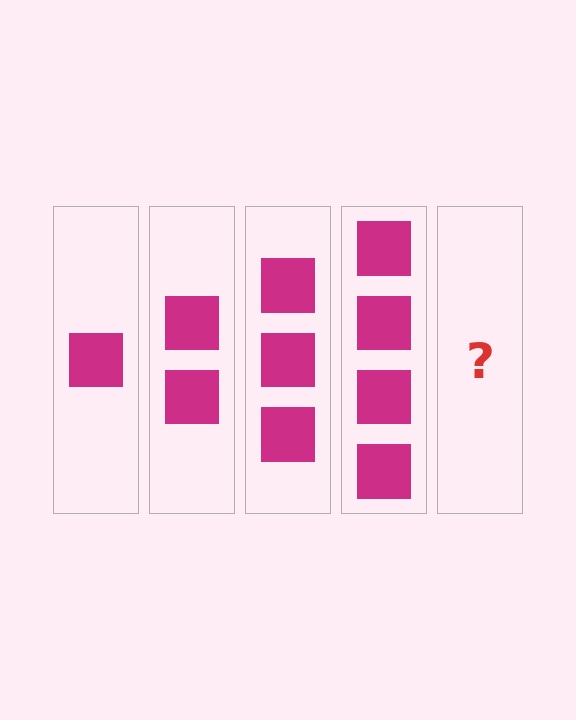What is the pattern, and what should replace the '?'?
The pattern is that each step adds one more square. The '?' should be 5 squares.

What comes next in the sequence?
The next element should be 5 squares.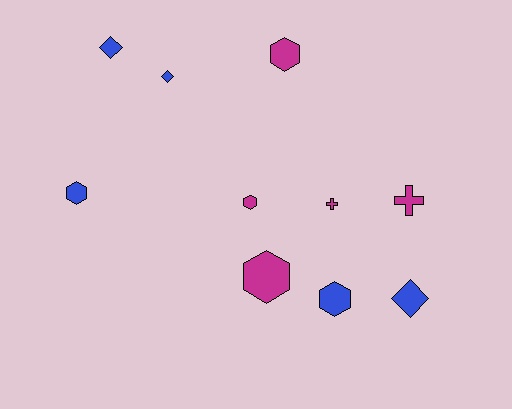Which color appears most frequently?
Magenta, with 5 objects.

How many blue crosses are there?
There are no blue crosses.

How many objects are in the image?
There are 10 objects.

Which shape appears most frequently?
Hexagon, with 5 objects.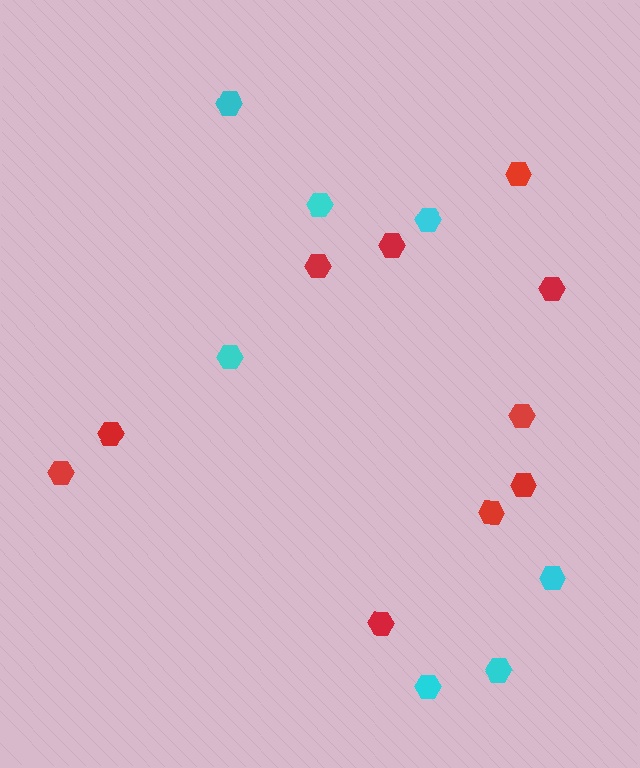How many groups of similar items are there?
There are 2 groups: one group of cyan hexagons (7) and one group of red hexagons (10).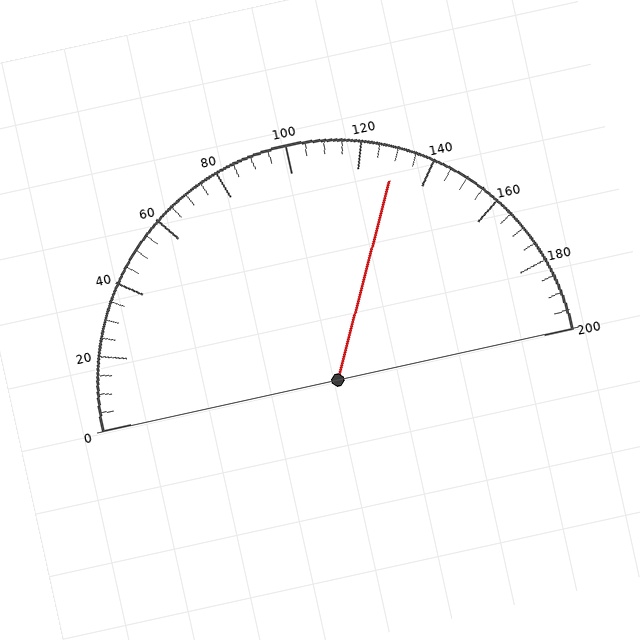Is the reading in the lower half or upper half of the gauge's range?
The reading is in the upper half of the range (0 to 200).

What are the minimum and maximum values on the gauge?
The gauge ranges from 0 to 200.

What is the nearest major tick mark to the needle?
The nearest major tick mark is 120.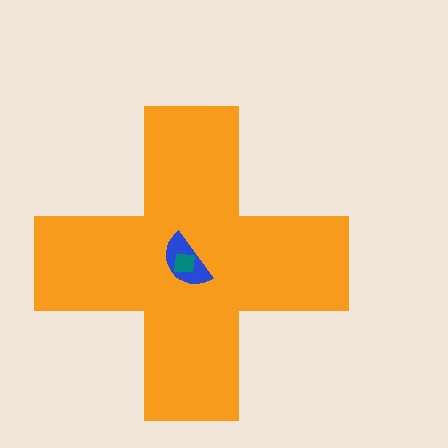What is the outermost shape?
The orange cross.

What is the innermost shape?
The teal square.